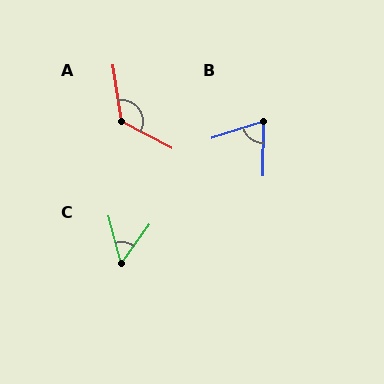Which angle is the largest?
A, at approximately 126 degrees.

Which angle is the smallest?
C, at approximately 51 degrees.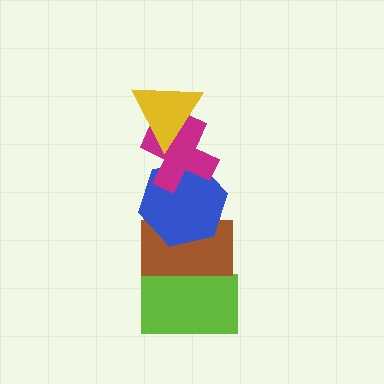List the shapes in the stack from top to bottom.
From top to bottom: the yellow triangle, the magenta cross, the blue hexagon, the brown rectangle, the lime rectangle.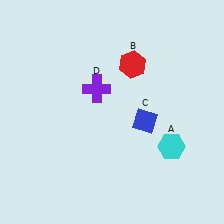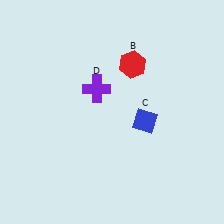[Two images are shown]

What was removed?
The cyan hexagon (A) was removed in Image 2.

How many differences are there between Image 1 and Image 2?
There is 1 difference between the two images.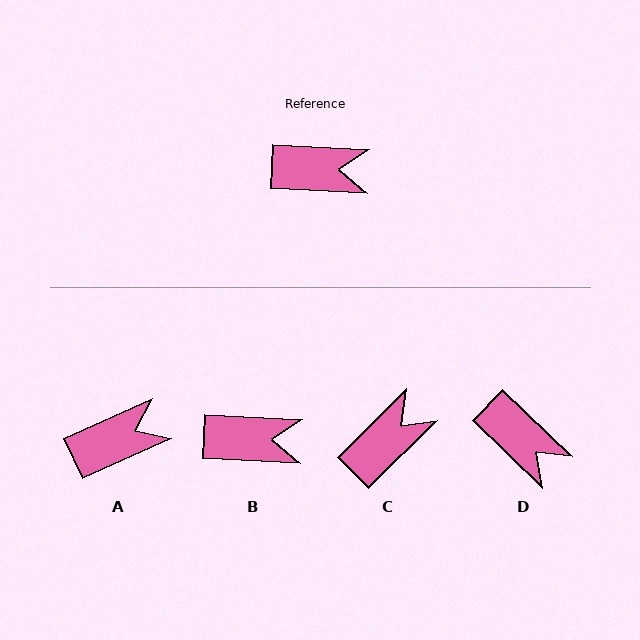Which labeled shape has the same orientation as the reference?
B.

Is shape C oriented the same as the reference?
No, it is off by about 48 degrees.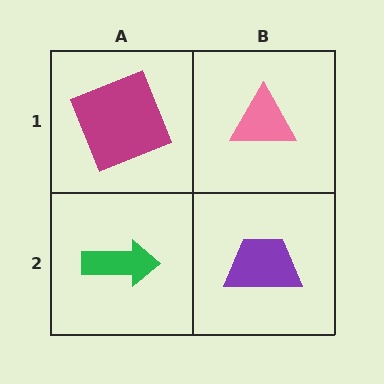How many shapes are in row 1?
2 shapes.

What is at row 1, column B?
A pink triangle.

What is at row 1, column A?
A magenta square.